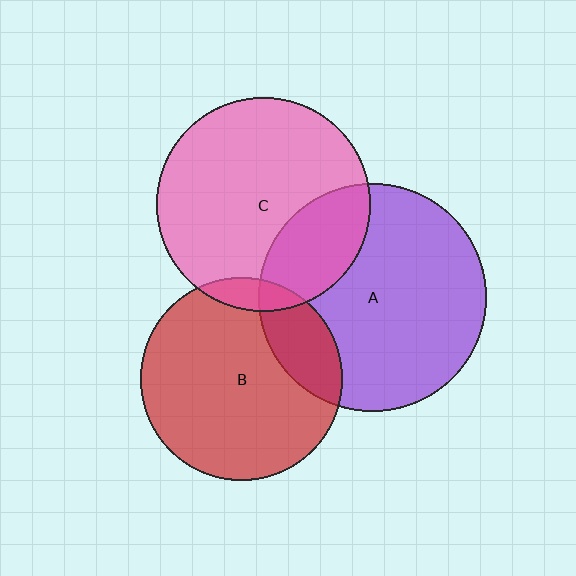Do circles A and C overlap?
Yes.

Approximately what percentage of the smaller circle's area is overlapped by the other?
Approximately 25%.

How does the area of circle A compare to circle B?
Approximately 1.3 times.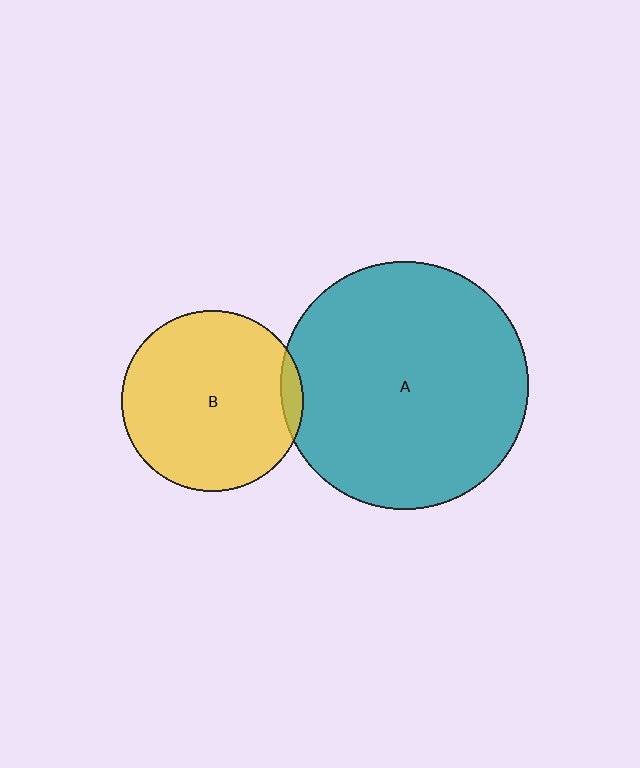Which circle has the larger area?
Circle A (teal).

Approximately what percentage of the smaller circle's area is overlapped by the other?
Approximately 5%.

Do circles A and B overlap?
Yes.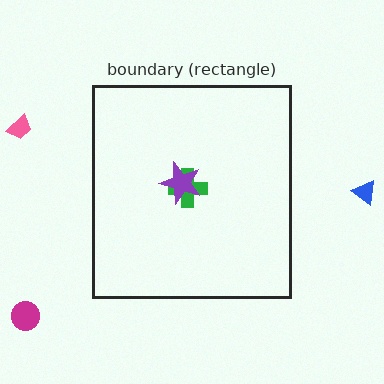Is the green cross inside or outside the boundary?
Inside.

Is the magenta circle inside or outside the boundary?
Outside.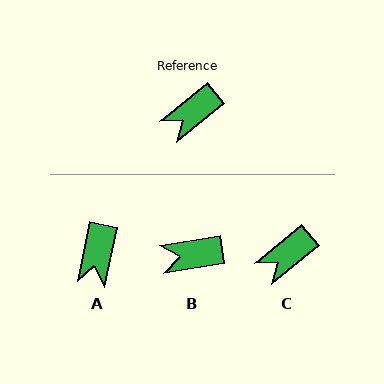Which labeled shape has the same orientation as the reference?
C.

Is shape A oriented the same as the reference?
No, it is off by about 39 degrees.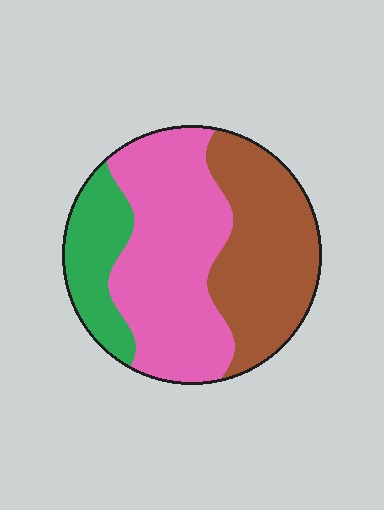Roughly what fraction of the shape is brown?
Brown takes up about three eighths (3/8) of the shape.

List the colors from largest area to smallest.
From largest to smallest: pink, brown, green.